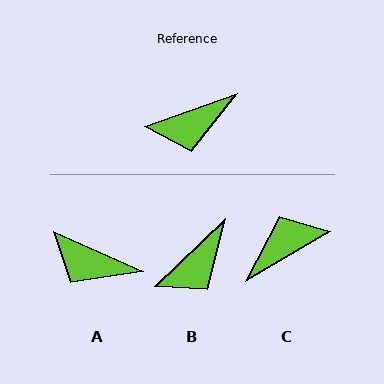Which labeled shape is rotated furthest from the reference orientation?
C, about 169 degrees away.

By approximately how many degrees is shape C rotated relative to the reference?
Approximately 169 degrees clockwise.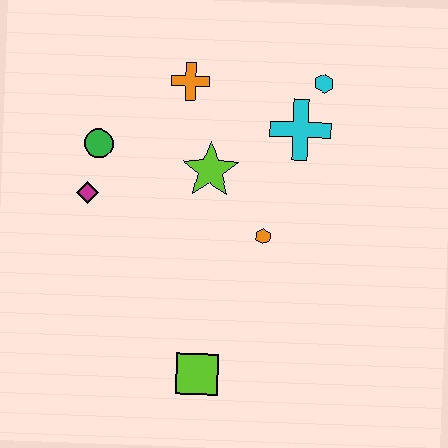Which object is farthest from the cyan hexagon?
The lime square is farthest from the cyan hexagon.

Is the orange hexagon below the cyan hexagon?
Yes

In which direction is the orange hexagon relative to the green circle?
The orange hexagon is to the right of the green circle.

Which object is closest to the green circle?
The magenta diamond is closest to the green circle.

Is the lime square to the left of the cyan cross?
Yes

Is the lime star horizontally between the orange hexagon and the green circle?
Yes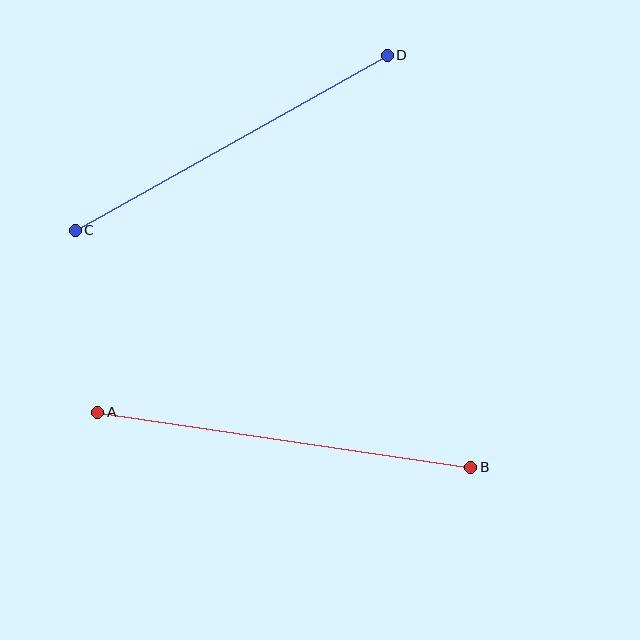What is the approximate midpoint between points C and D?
The midpoint is at approximately (231, 143) pixels.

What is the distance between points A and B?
The distance is approximately 377 pixels.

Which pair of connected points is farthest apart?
Points A and B are farthest apart.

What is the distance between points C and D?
The distance is approximately 358 pixels.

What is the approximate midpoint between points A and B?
The midpoint is at approximately (284, 440) pixels.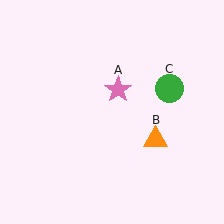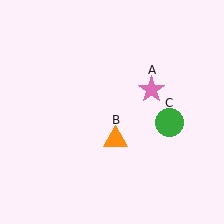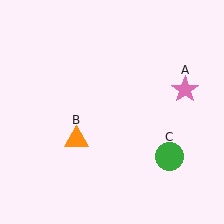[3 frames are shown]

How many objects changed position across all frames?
3 objects changed position: pink star (object A), orange triangle (object B), green circle (object C).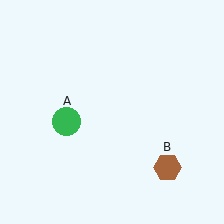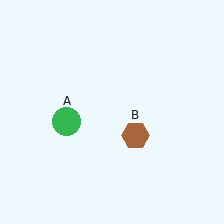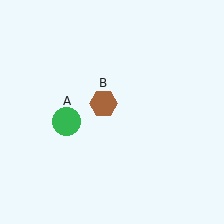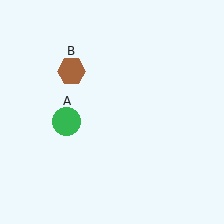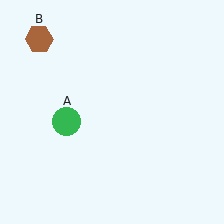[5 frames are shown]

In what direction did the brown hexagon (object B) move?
The brown hexagon (object B) moved up and to the left.